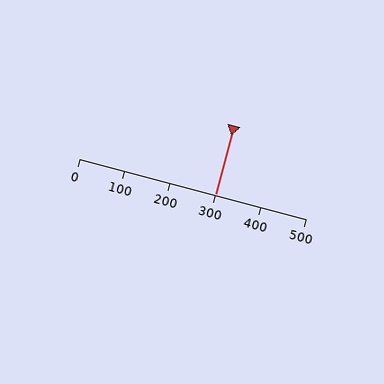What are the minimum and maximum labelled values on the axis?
The axis runs from 0 to 500.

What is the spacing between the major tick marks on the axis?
The major ticks are spaced 100 apart.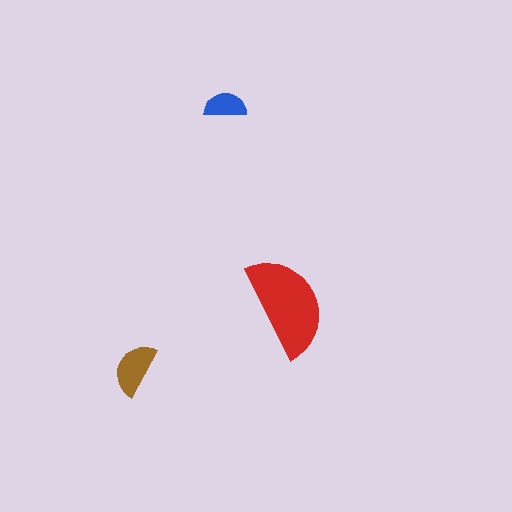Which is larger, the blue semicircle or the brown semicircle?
The brown one.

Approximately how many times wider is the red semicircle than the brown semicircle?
About 2 times wider.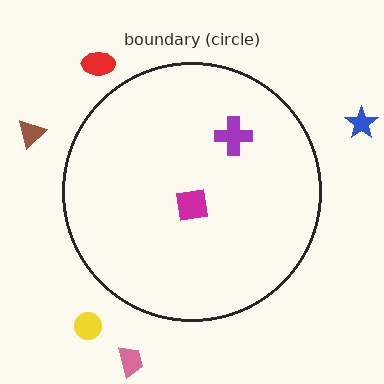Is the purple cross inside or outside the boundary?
Inside.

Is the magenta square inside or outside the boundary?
Inside.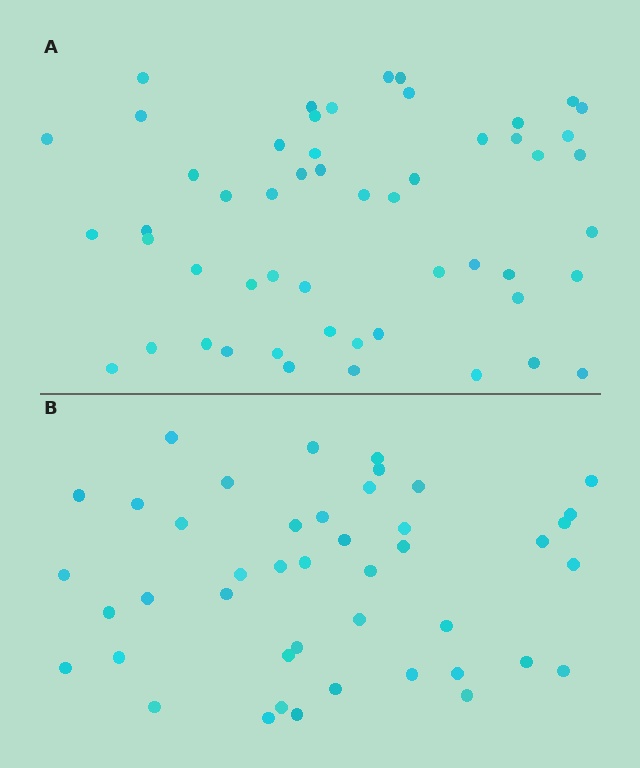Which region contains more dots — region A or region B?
Region A (the top region) has more dots.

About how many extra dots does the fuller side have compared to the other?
Region A has roughly 8 or so more dots than region B.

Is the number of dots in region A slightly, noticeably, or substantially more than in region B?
Region A has only slightly more — the two regions are fairly close. The ratio is roughly 1.2 to 1.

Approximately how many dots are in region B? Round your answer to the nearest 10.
About 40 dots. (The exact count is 44, which rounds to 40.)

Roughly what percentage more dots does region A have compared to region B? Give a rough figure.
About 20% more.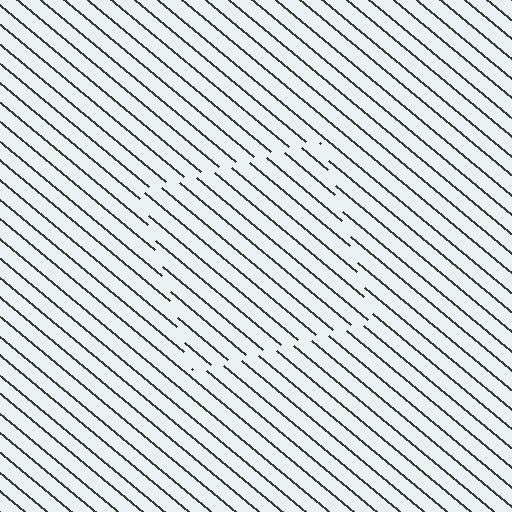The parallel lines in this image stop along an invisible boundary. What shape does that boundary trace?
An illusory square. The interior of the shape contains the same grating, shifted by half a period — the contour is defined by the phase discontinuity where line-ends from the inner and outer gratings abut.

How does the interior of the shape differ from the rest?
The interior of the shape contains the same grating, shifted by half a period — the contour is defined by the phase discontinuity where line-ends from the inner and outer gratings abut.